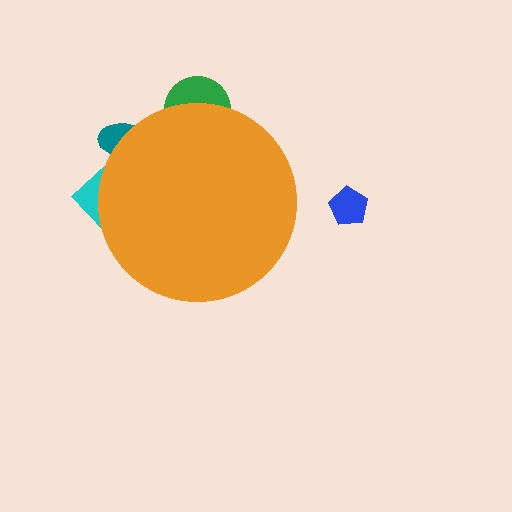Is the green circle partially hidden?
Yes, the green circle is partially hidden behind the orange circle.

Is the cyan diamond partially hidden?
Yes, the cyan diamond is partially hidden behind the orange circle.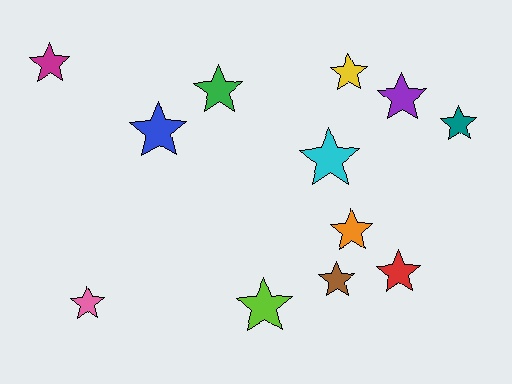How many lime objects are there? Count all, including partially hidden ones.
There is 1 lime object.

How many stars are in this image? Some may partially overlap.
There are 12 stars.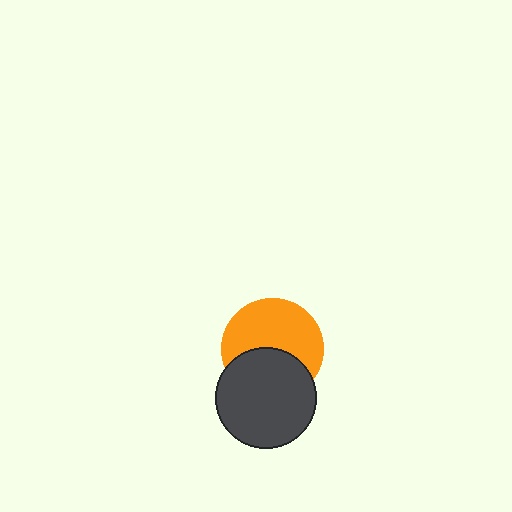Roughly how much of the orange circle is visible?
About half of it is visible (roughly 60%).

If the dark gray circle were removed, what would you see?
You would see the complete orange circle.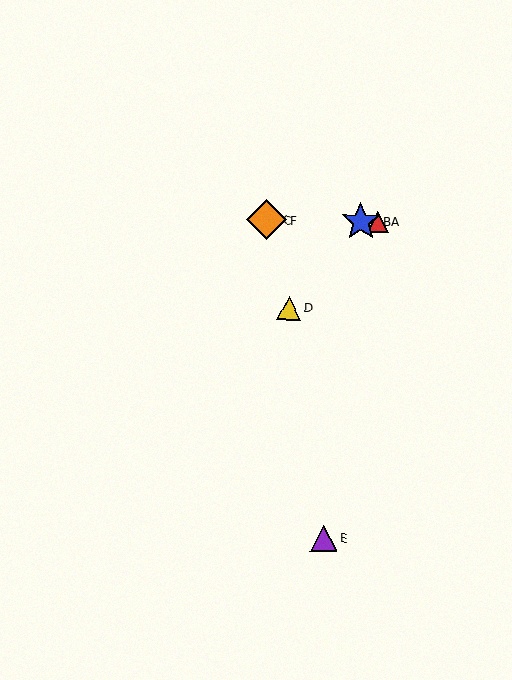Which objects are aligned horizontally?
Objects A, B, C, F are aligned horizontally.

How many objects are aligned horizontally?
4 objects (A, B, C, F) are aligned horizontally.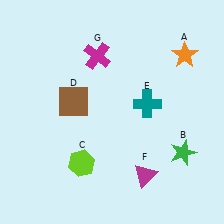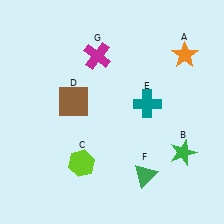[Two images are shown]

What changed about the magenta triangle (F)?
In Image 1, F is magenta. In Image 2, it changed to green.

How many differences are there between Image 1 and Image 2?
There is 1 difference between the two images.